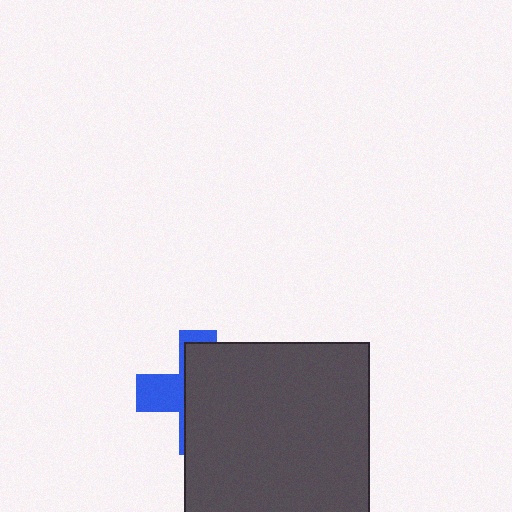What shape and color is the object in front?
The object in front is a dark gray square.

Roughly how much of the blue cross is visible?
A small part of it is visible (roughly 32%).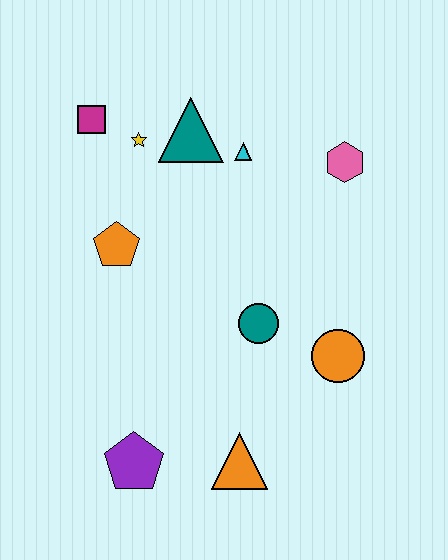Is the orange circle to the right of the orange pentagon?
Yes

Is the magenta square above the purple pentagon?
Yes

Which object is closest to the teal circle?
The orange circle is closest to the teal circle.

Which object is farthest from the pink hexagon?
The purple pentagon is farthest from the pink hexagon.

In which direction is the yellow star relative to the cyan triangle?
The yellow star is to the left of the cyan triangle.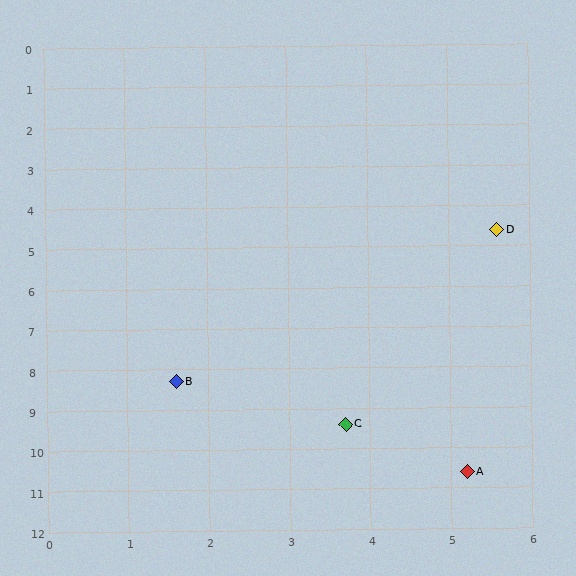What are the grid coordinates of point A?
Point A is at approximately (5.2, 10.6).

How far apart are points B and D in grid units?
Points B and D are about 5.4 grid units apart.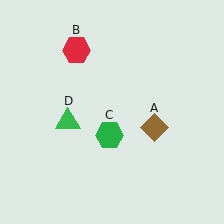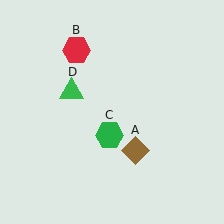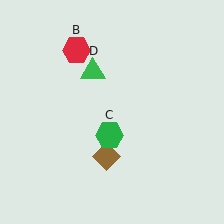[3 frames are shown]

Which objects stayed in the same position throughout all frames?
Red hexagon (object B) and green hexagon (object C) remained stationary.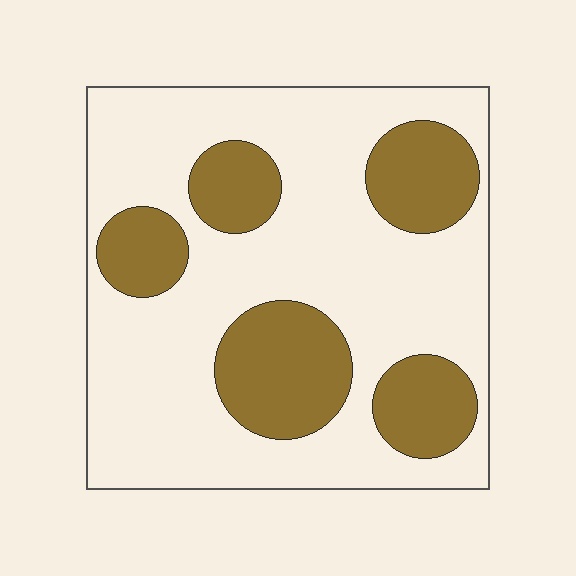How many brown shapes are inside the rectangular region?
5.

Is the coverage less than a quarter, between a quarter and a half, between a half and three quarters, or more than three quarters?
Between a quarter and a half.